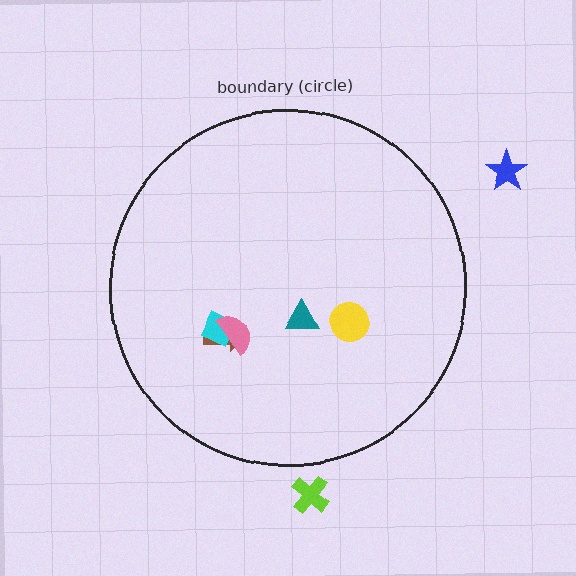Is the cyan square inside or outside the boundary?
Inside.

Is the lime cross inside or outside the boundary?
Outside.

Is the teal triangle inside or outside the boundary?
Inside.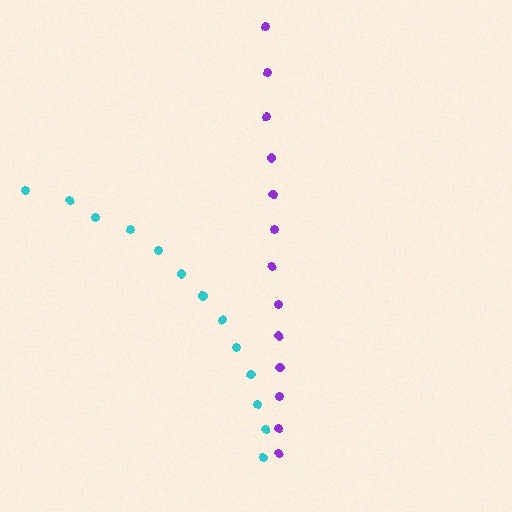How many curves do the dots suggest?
There are 2 distinct paths.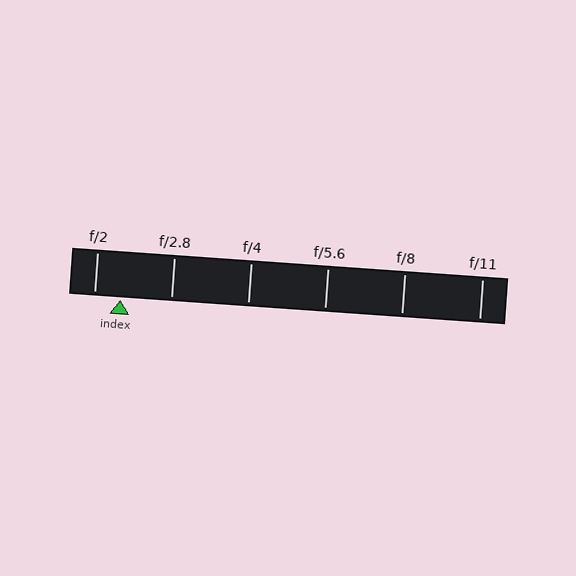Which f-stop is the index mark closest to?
The index mark is closest to f/2.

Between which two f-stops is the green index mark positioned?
The index mark is between f/2 and f/2.8.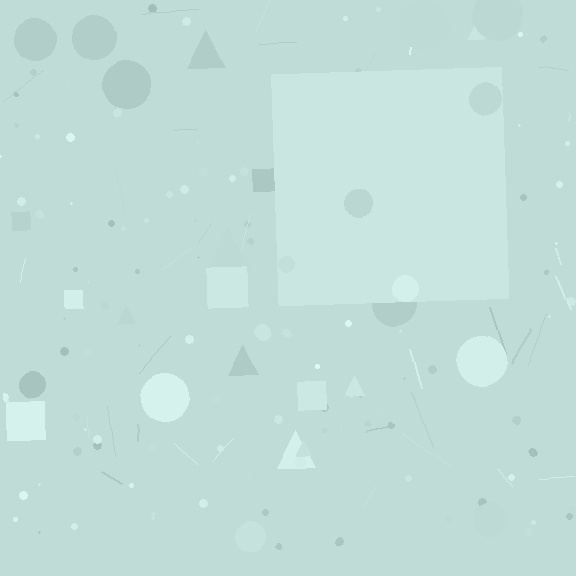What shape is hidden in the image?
A square is hidden in the image.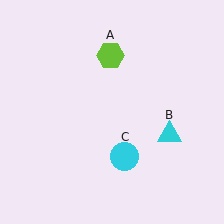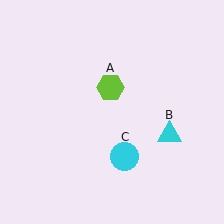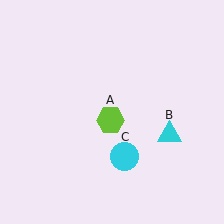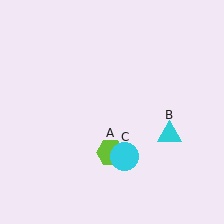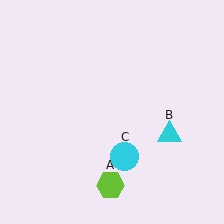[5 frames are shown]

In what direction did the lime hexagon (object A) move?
The lime hexagon (object A) moved down.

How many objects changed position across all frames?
1 object changed position: lime hexagon (object A).